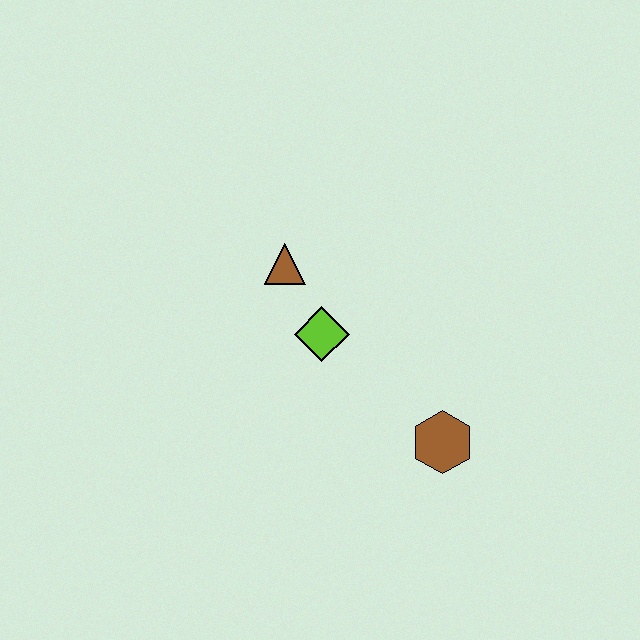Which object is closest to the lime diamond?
The brown triangle is closest to the lime diamond.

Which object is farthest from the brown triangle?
The brown hexagon is farthest from the brown triangle.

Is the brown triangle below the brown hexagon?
No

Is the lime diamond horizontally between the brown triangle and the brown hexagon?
Yes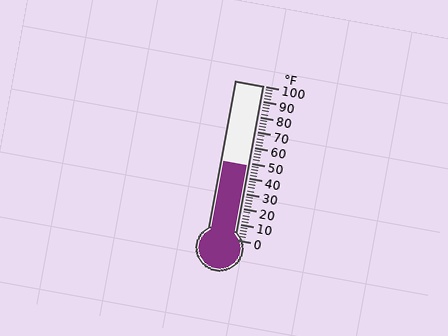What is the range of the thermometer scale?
The thermometer scale ranges from 0°F to 100°F.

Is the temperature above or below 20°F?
The temperature is above 20°F.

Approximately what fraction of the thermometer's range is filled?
The thermometer is filled to approximately 50% of its range.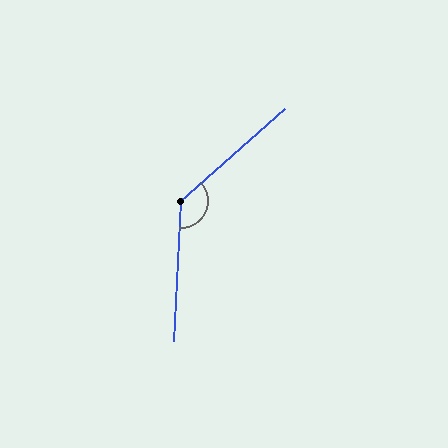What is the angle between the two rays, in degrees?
Approximately 135 degrees.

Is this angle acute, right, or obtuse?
It is obtuse.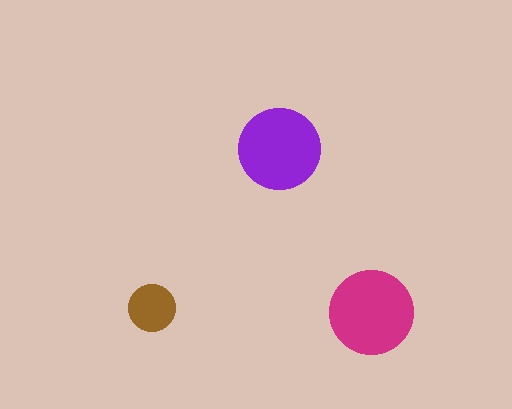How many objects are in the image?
There are 3 objects in the image.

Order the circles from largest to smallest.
the magenta one, the purple one, the brown one.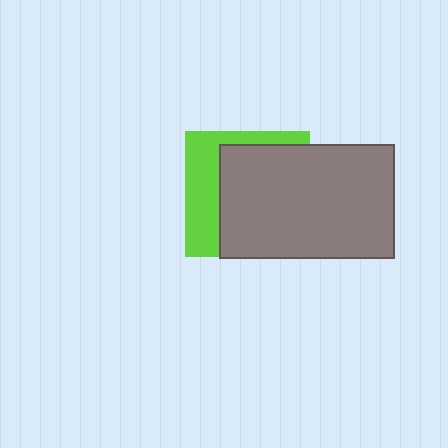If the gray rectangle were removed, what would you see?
You would see the complete lime square.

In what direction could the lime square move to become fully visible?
The lime square could move left. That would shift it out from behind the gray rectangle entirely.